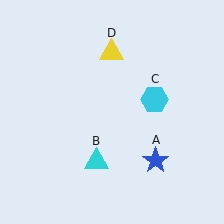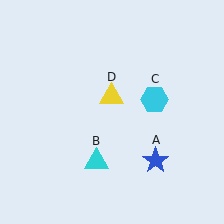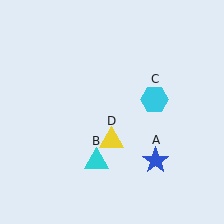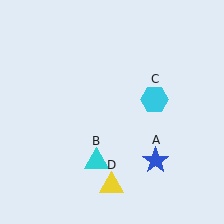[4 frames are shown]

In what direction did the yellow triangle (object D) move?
The yellow triangle (object D) moved down.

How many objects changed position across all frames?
1 object changed position: yellow triangle (object D).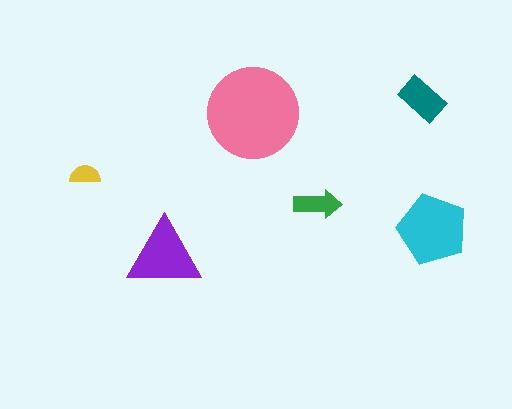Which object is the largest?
The pink circle.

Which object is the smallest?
The yellow semicircle.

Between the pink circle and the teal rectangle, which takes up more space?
The pink circle.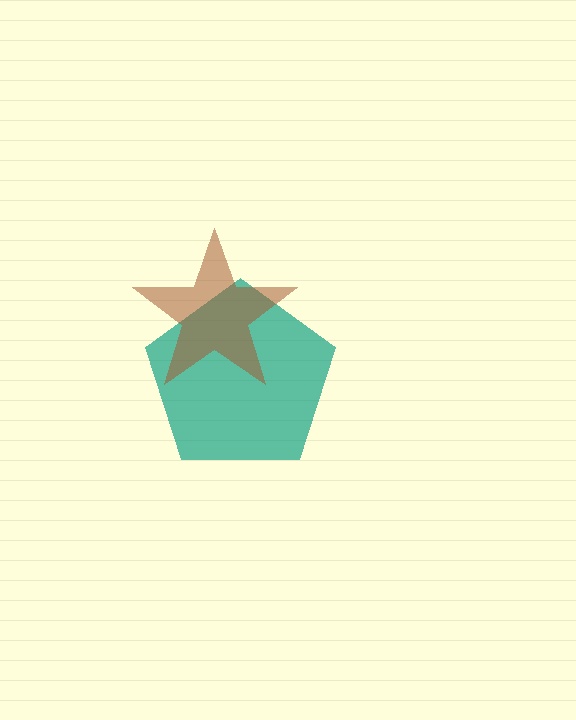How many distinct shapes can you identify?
There are 2 distinct shapes: a teal pentagon, a brown star.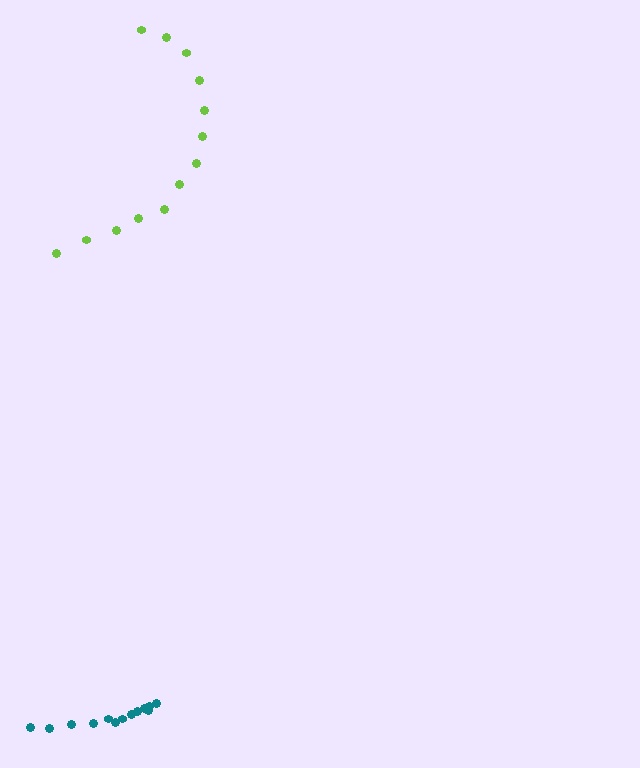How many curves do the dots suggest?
There are 2 distinct paths.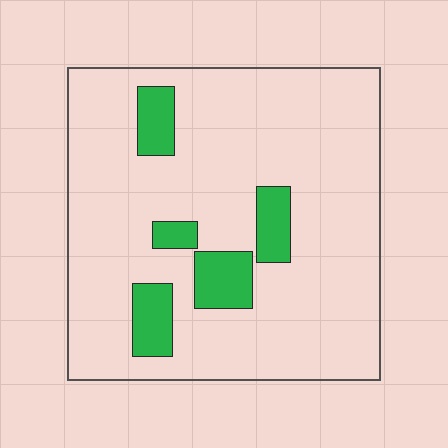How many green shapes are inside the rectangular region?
5.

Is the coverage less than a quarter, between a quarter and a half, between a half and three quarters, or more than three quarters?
Less than a quarter.